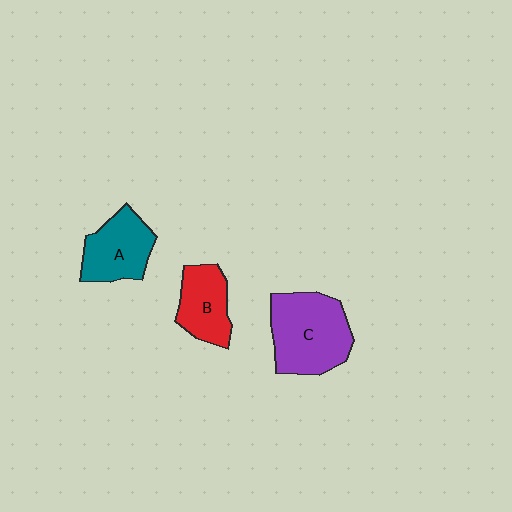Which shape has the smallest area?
Shape B (red).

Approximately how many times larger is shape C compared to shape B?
Approximately 1.6 times.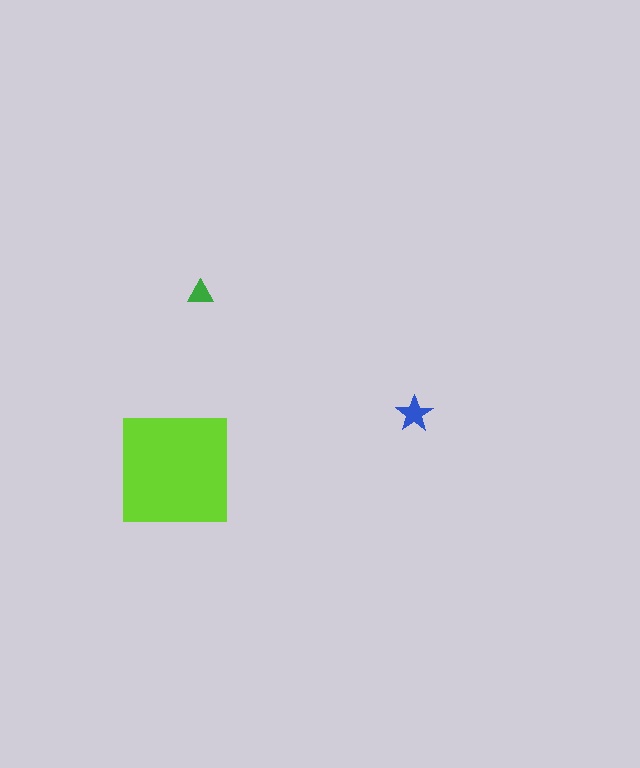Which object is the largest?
The lime square.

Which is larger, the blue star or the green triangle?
The blue star.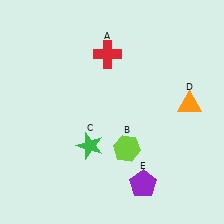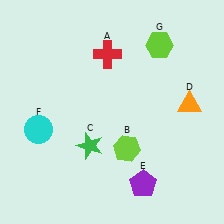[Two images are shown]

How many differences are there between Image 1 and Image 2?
There are 2 differences between the two images.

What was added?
A cyan circle (F), a lime hexagon (G) were added in Image 2.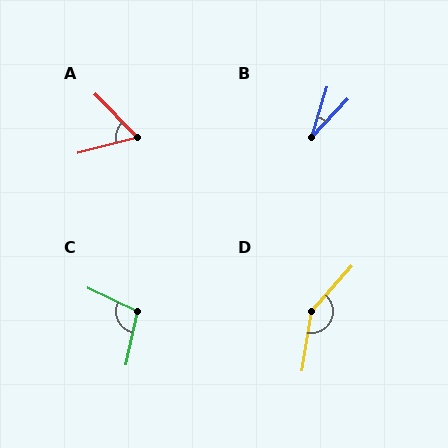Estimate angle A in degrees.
Approximately 61 degrees.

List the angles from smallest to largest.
B (26°), A (61°), C (103°), D (148°).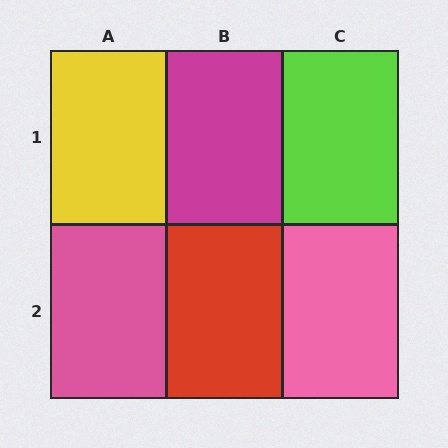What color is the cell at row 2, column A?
Pink.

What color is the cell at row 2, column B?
Red.